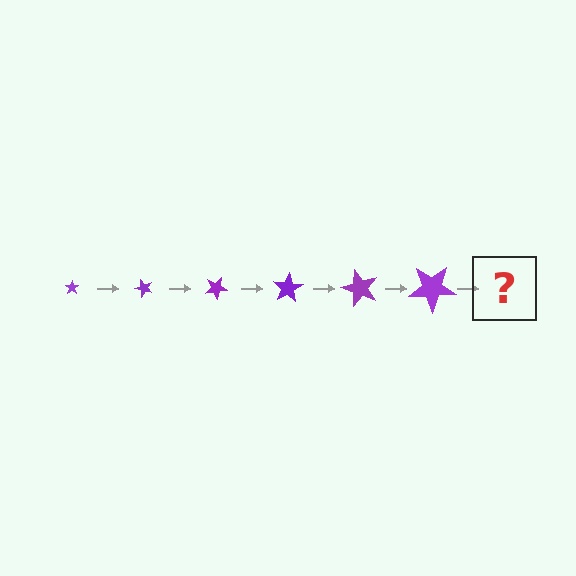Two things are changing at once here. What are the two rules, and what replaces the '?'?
The two rules are that the star grows larger each step and it rotates 50 degrees each step. The '?' should be a star, larger than the previous one and rotated 300 degrees from the start.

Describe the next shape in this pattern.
It should be a star, larger than the previous one and rotated 300 degrees from the start.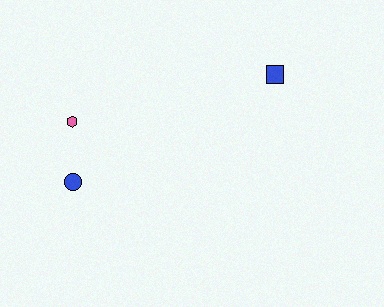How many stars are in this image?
There are no stars.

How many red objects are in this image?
There are no red objects.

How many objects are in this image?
There are 3 objects.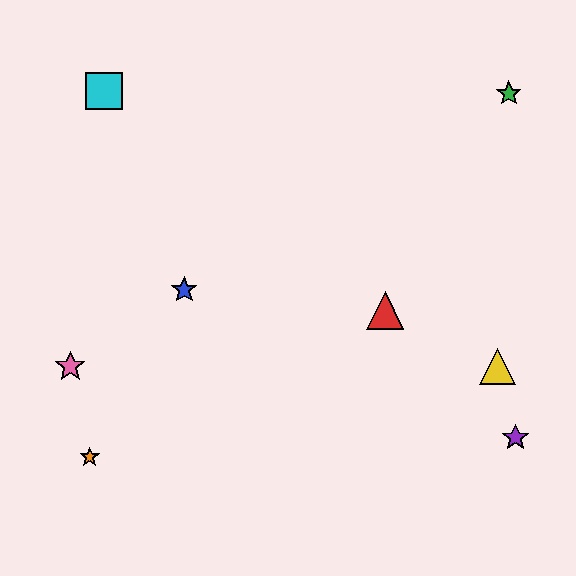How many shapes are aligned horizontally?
2 shapes (the yellow triangle, the pink star) are aligned horizontally.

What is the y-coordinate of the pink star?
The pink star is at y≈367.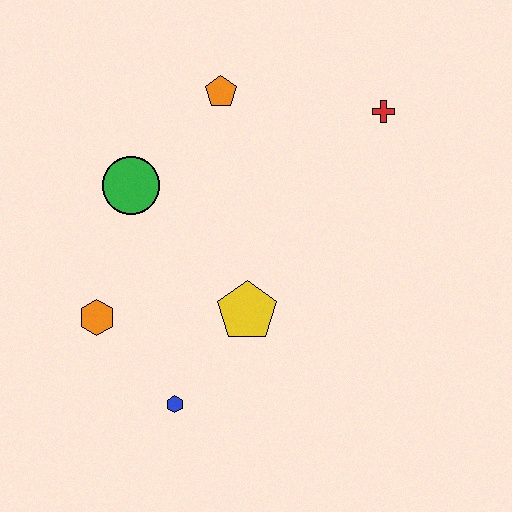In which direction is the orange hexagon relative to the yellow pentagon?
The orange hexagon is to the left of the yellow pentagon.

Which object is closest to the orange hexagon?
The blue hexagon is closest to the orange hexagon.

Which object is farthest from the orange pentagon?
The blue hexagon is farthest from the orange pentagon.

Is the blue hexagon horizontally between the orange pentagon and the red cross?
No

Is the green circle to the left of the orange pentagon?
Yes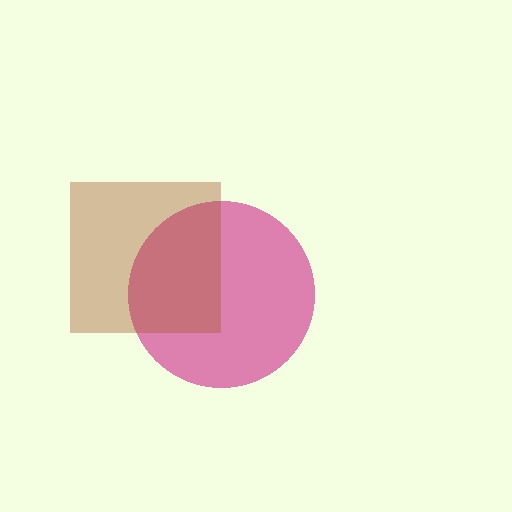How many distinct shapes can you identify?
There are 2 distinct shapes: a magenta circle, a brown square.